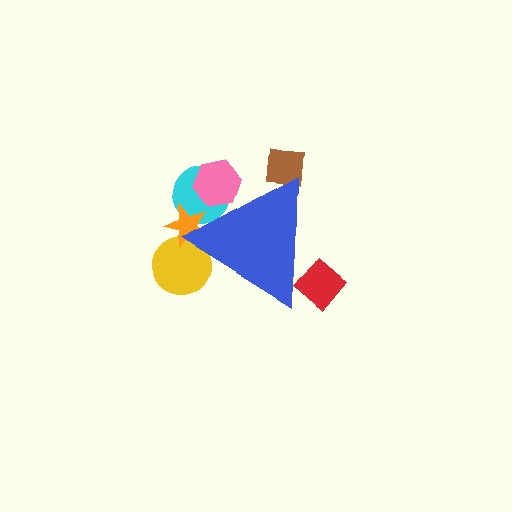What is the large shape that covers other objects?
A blue triangle.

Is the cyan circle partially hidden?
Yes, the cyan circle is partially hidden behind the blue triangle.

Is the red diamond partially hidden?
Yes, the red diamond is partially hidden behind the blue triangle.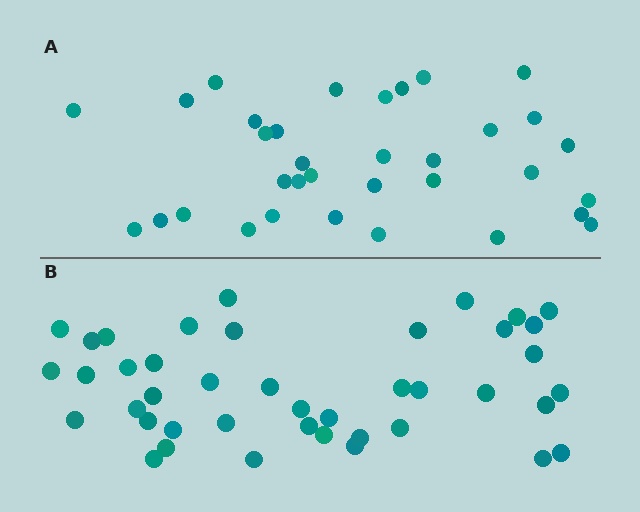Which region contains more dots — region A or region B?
Region B (the bottom region) has more dots.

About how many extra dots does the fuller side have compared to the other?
Region B has roughly 8 or so more dots than region A.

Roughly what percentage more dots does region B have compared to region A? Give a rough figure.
About 25% more.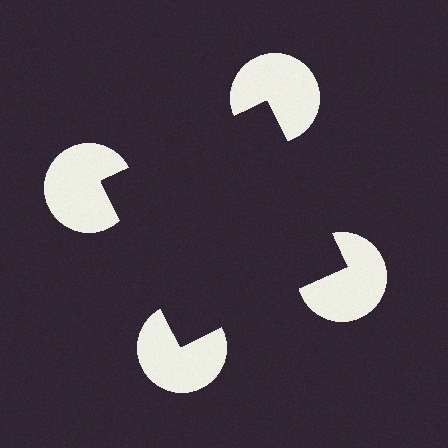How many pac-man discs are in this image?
There are 4 — one at each vertex of the illusory square.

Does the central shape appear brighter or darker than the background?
It typically appears slightly darker than the background, even though no actual brightness change is drawn.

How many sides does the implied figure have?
4 sides.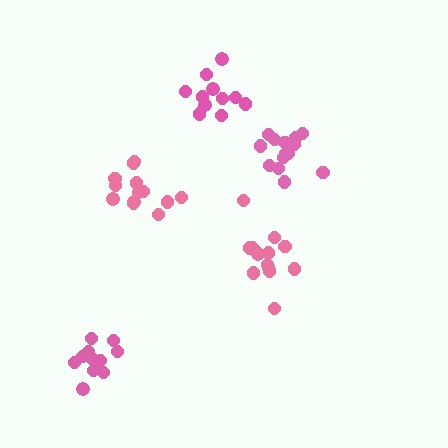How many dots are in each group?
Group 1: 14 dots, Group 2: 12 dots, Group 3: 13 dots, Group 4: 11 dots, Group 5: 14 dots (64 total).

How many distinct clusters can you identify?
There are 5 distinct clusters.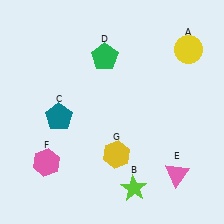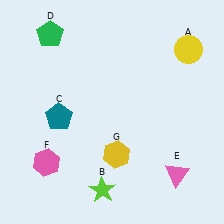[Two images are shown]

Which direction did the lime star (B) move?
The lime star (B) moved left.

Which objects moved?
The objects that moved are: the lime star (B), the green pentagon (D).